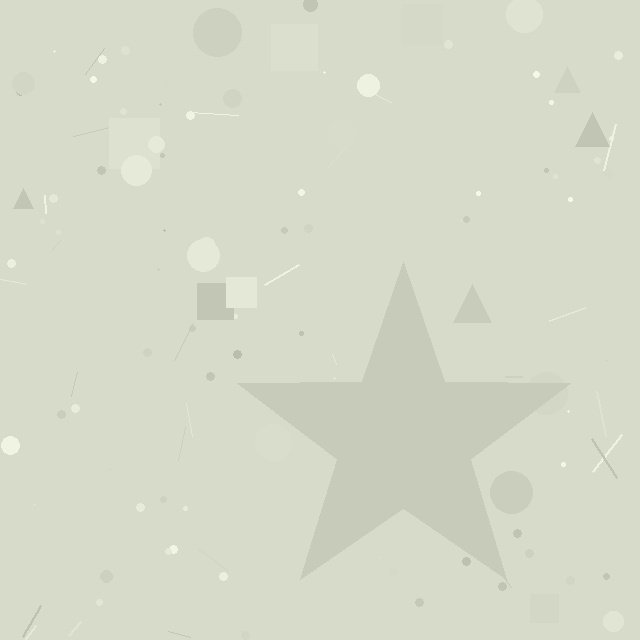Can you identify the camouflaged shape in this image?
The camouflaged shape is a star.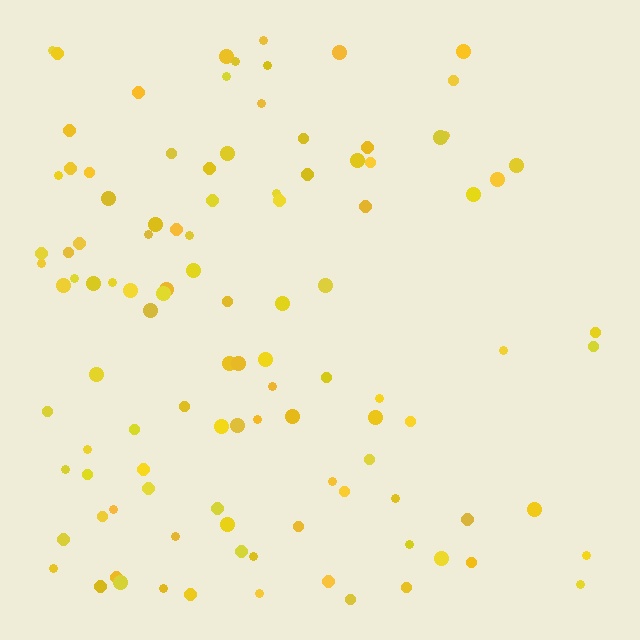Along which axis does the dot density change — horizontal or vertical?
Horizontal.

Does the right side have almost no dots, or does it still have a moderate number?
Still a moderate number, just noticeably fewer than the left.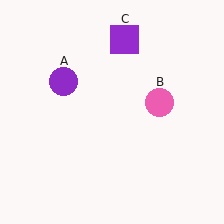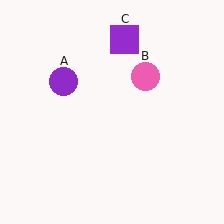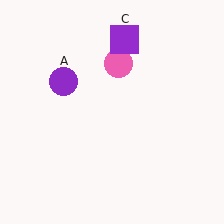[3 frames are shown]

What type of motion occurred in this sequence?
The pink circle (object B) rotated counterclockwise around the center of the scene.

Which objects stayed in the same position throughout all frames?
Purple circle (object A) and purple square (object C) remained stationary.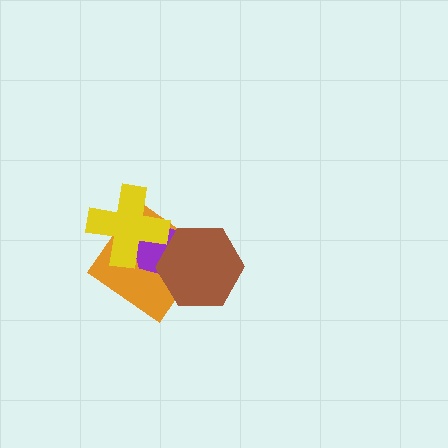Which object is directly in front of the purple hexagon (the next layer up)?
The yellow cross is directly in front of the purple hexagon.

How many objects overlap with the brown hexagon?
2 objects overlap with the brown hexagon.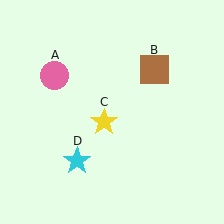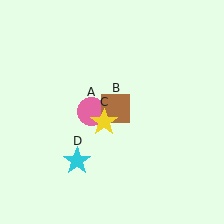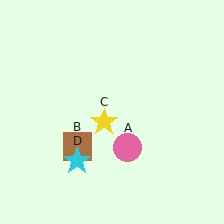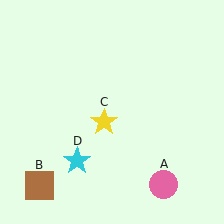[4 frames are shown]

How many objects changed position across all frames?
2 objects changed position: pink circle (object A), brown square (object B).